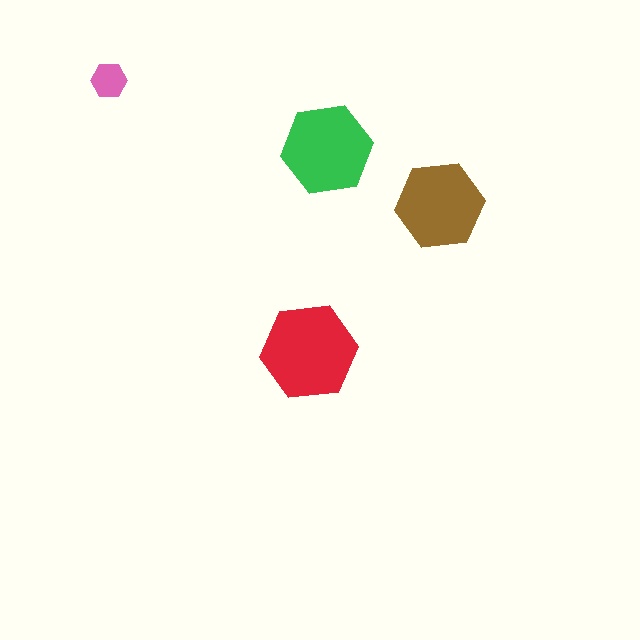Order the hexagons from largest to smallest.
the red one, the green one, the brown one, the pink one.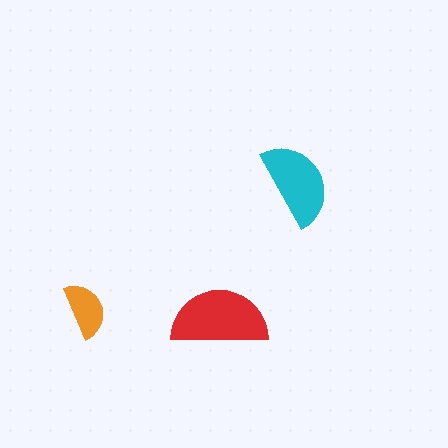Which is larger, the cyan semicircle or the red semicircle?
The red one.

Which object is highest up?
The cyan semicircle is topmost.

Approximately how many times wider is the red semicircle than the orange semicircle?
About 1.5 times wider.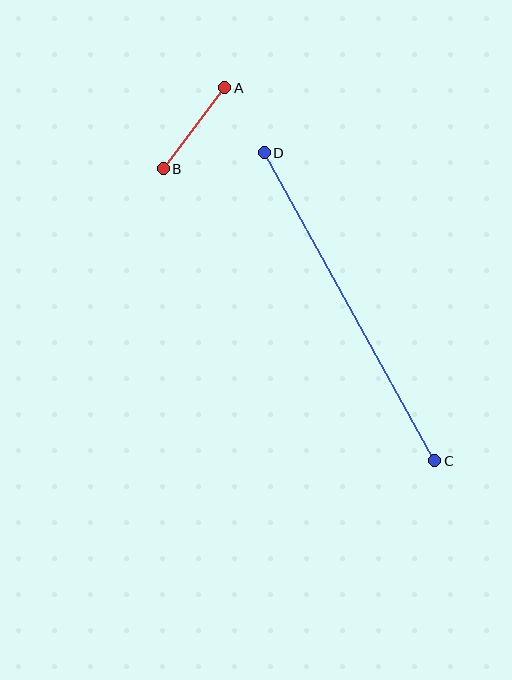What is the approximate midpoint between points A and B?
The midpoint is at approximately (194, 128) pixels.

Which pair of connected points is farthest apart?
Points C and D are farthest apart.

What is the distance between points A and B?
The distance is approximately 102 pixels.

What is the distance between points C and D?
The distance is approximately 352 pixels.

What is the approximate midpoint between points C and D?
The midpoint is at approximately (349, 307) pixels.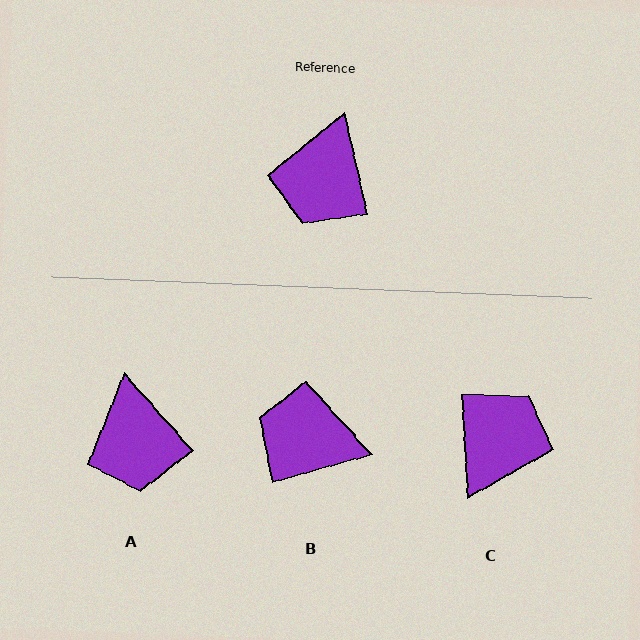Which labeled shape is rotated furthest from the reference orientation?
C, about 170 degrees away.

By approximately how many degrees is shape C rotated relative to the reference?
Approximately 170 degrees counter-clockwise.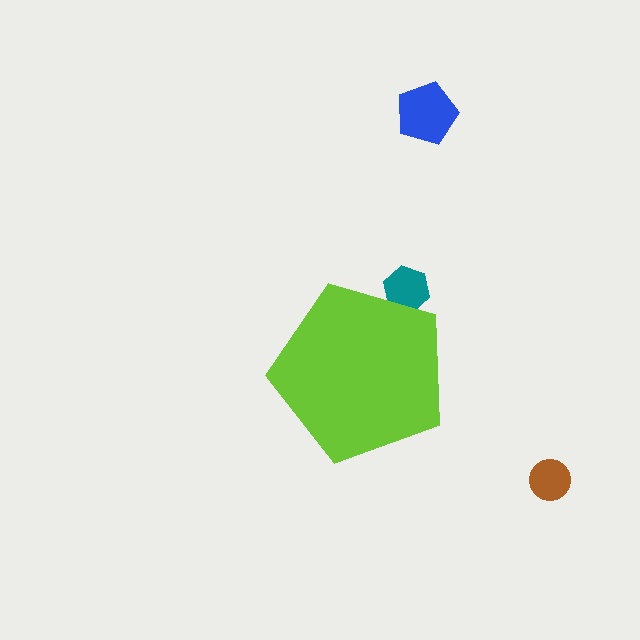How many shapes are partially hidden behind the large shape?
1 shape is partially hidden.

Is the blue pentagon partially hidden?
No, the blue pentagon is fully visible.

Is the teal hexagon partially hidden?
Yes, the teal hexagon is partially hidden behind the lime pentagon.